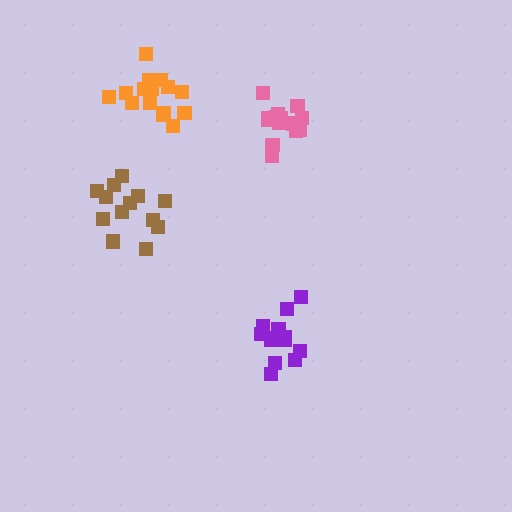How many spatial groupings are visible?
There are 4 spatial groupings.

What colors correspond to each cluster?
The clusters are colored: brown, orange, purple, pink.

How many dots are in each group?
Group 1: 13 dots, Group 2: 15 dots, Group 3: 13 dots, Group 4: 17 dots (58 total).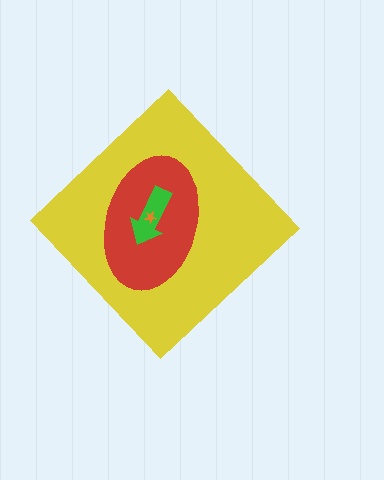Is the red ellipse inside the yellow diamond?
Yes.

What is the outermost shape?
The yellow diamond.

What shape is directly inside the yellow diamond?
The red ellipse.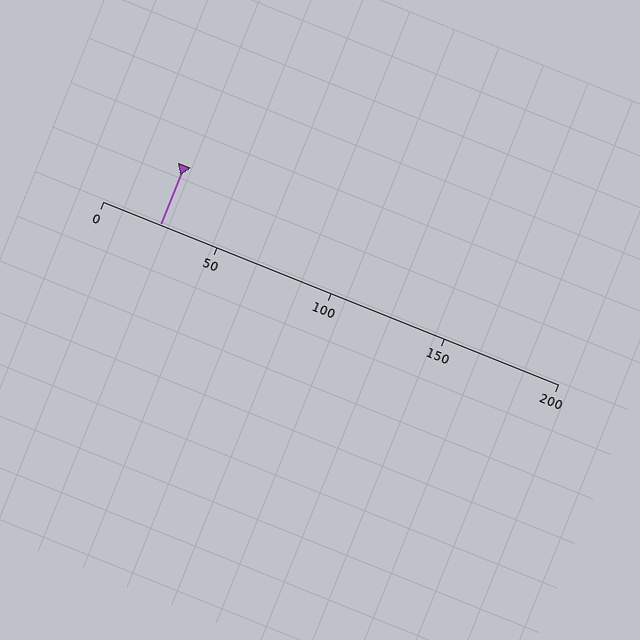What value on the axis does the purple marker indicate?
The marker indicates approximately 25.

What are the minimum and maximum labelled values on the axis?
The axis runs from 0 to 200.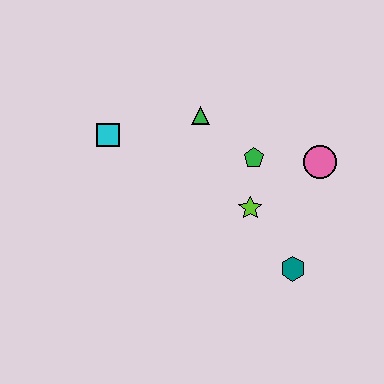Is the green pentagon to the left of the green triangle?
No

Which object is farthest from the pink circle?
The cyan square is farthest from the pink circle.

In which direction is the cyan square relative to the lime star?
The cyan square is to the left of the lime star.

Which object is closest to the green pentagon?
The lime star is closest to the green pentagon.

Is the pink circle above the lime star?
Yes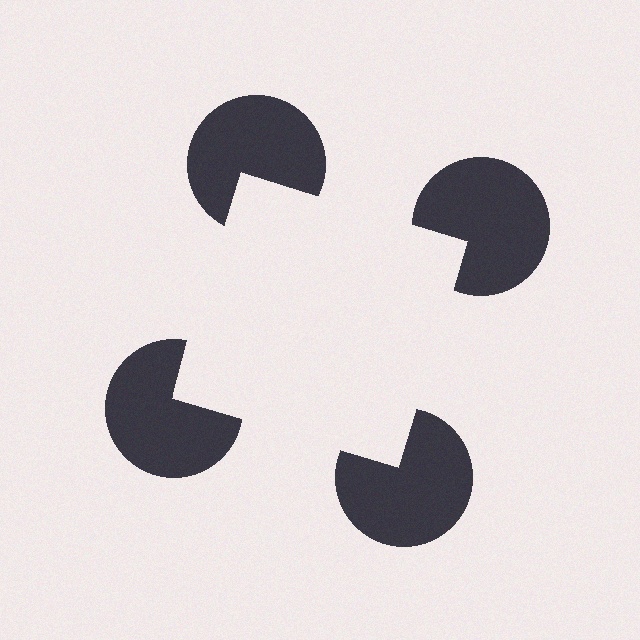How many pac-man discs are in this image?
There are 4 — one at each vertex of the illusory square.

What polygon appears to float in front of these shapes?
An illusory square — its edges are inferred from the aligned wedge cuts in the pac-man discs, not physically drawn.